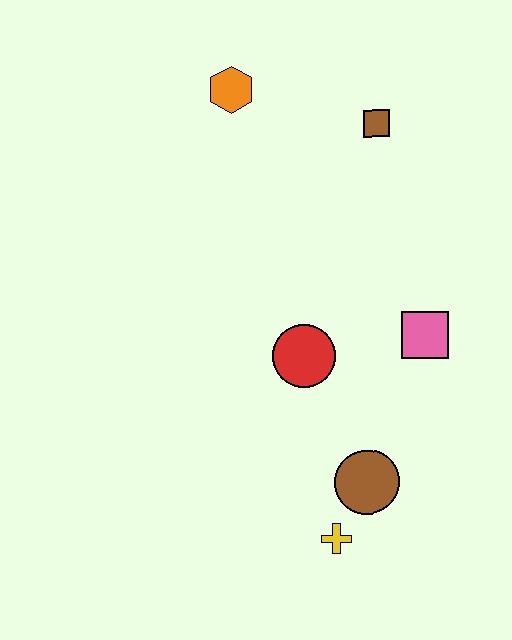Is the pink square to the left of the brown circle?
No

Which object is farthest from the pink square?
The orange hexagon is farthest from the pink square.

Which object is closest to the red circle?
The pink square is closest to the red circle.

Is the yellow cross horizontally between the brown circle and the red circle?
Yes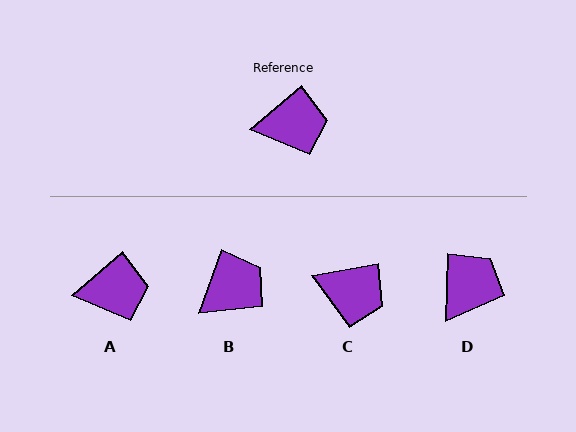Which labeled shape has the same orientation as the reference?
A.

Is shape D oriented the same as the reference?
No, it is off by about 47 degrees.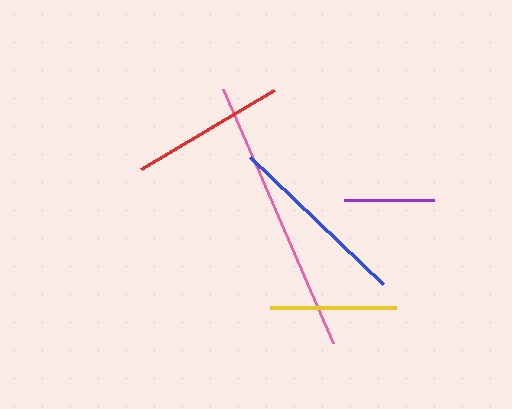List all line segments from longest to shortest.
From longest to shortest: pink, blue, red, yellow, purple.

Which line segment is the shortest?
The purple line is the shortest at approximately 90 pixels.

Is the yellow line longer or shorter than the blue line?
The blue line is longer than the yellow line.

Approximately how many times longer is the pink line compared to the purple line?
The pink line is approximately 3.1 times the length of the purple line.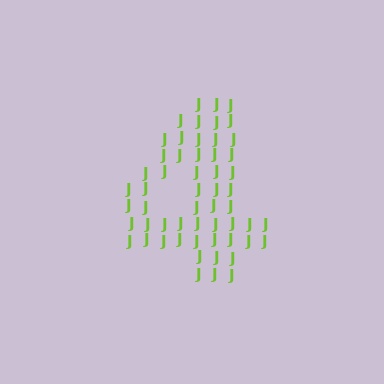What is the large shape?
The large shape is the digit 4.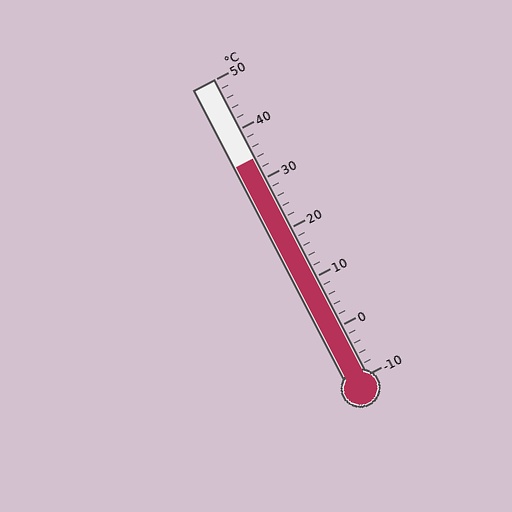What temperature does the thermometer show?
The thermometer shows approximately 34°C.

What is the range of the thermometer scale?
The thermometer scale ranges from -10°C to 50°C.